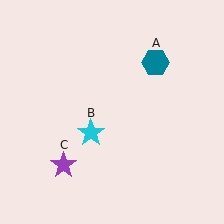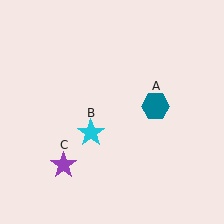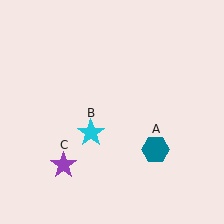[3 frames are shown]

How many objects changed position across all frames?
1 object changed position: teal hexagon (object A).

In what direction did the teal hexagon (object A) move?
The teal hexagon (object A) moved down.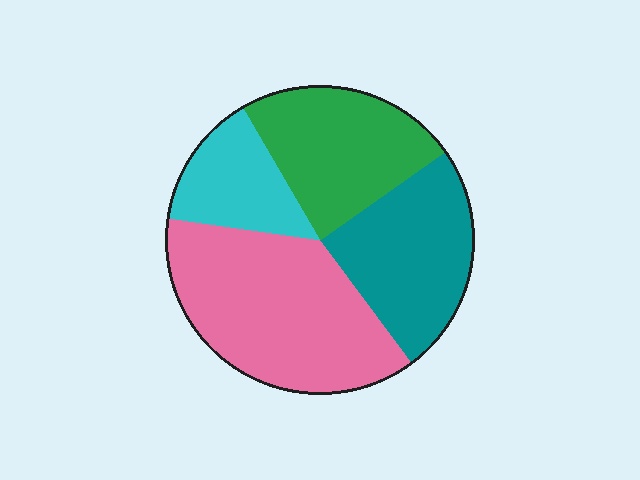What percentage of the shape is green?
Green covers roughly 25% of the shape.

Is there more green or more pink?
Pink.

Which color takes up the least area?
Cyan, at roughly 15%.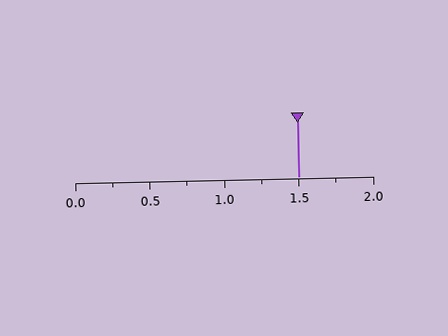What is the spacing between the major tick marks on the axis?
The major ticks are spaced 0.5 apart.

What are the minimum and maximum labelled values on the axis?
The axis runs from 0.0 to 2.0.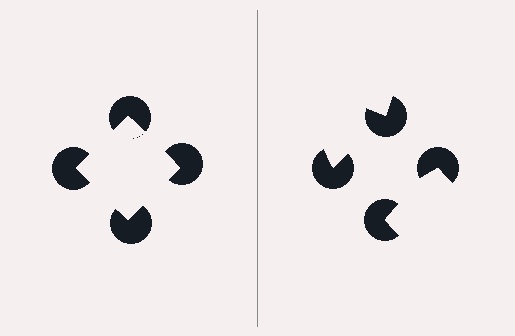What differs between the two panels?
The pac-man discs are positioned identically on both sides; only the wedge orientations differ. On the left they align to a square; on the right they are misaligned.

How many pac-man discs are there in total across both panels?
8 — 4 on each side.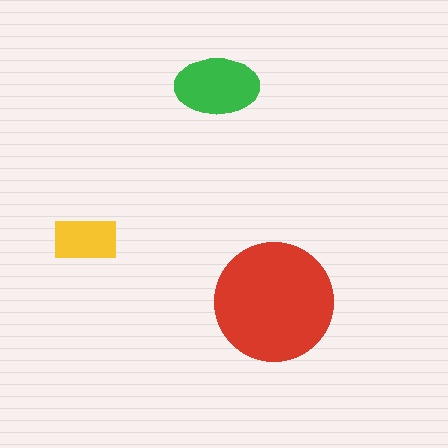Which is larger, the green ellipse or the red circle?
The red circle.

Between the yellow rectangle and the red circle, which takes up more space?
The red circle.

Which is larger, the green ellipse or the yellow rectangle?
The green ellipse.